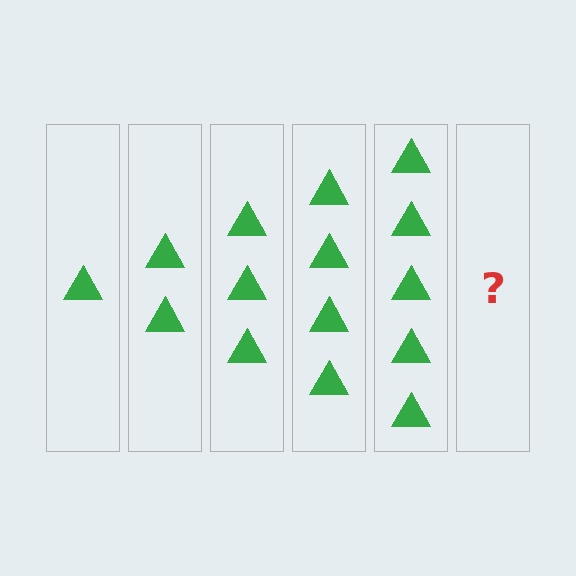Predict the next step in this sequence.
The next step is 6 triangles.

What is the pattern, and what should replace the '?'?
The pattern is that each step adds one more triangle. The '?' should be 6 triangles.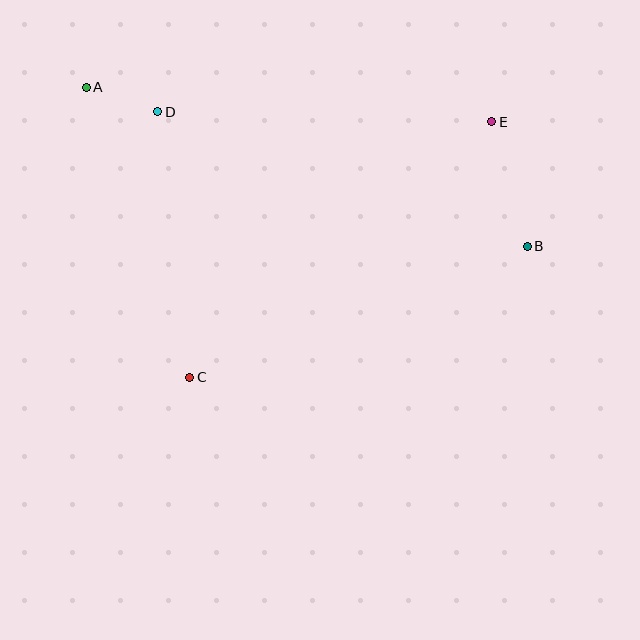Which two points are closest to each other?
Points A and D are closest to each other.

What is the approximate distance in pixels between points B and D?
The distance between B and D is approximately 393 pixels.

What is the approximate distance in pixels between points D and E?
The distance between D and E is approximately 334 pixels.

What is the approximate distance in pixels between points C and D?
The distance between C and D is approximately 268 pixels.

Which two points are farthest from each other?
Points A and B are farthest from each other.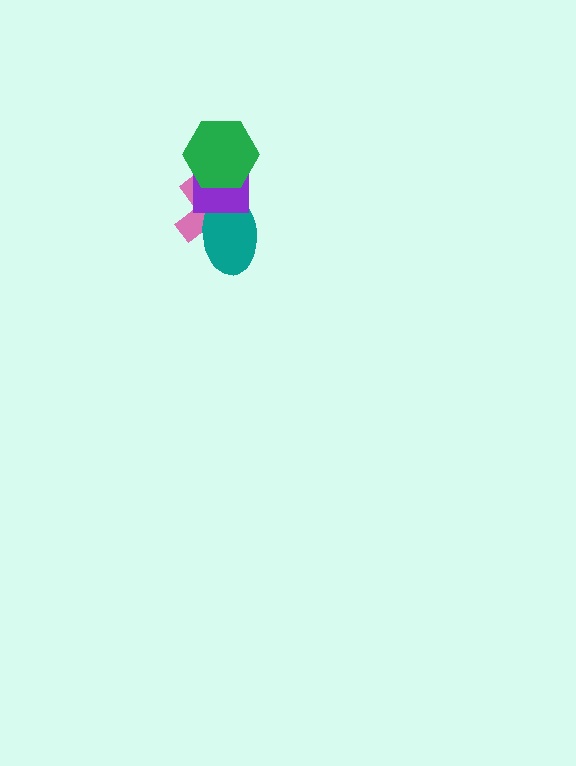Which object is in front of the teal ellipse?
The purple square is in front of the teal ellipse.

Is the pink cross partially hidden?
Yes, it is partially covered by another shape.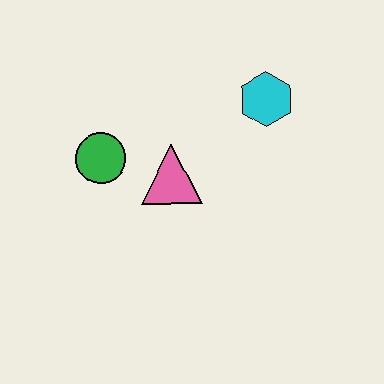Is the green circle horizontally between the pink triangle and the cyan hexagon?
No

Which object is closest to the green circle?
The pink triangle is closest to the green circle.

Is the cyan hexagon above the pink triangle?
Yes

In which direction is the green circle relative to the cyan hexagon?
The green circle is to the left of the cyan hexagon.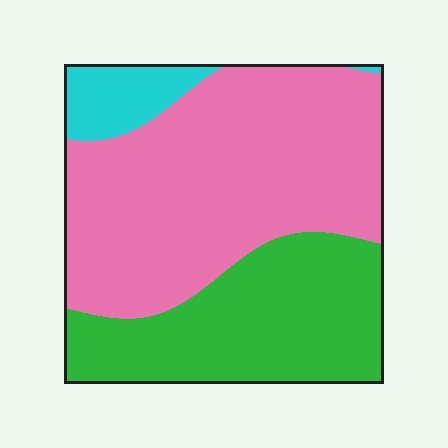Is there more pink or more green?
Pink.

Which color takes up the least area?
Cyan, at roughly 10%.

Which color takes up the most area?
Pink, at roughly 55%.